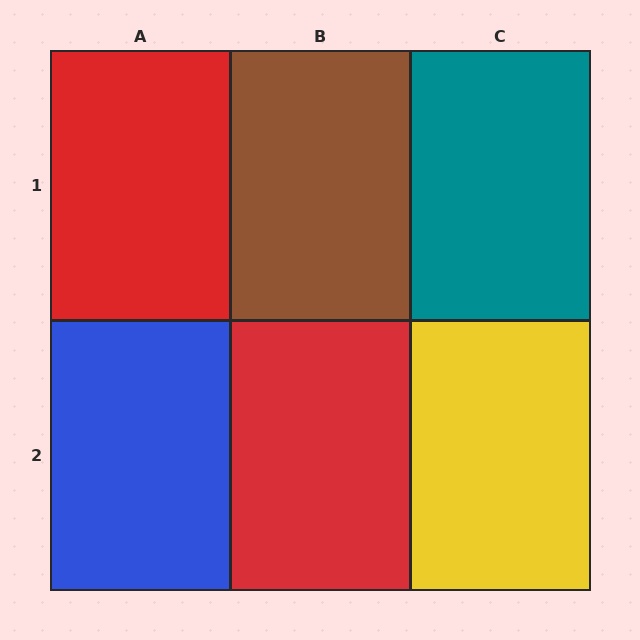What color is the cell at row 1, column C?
Teal.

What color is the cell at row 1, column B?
Brown.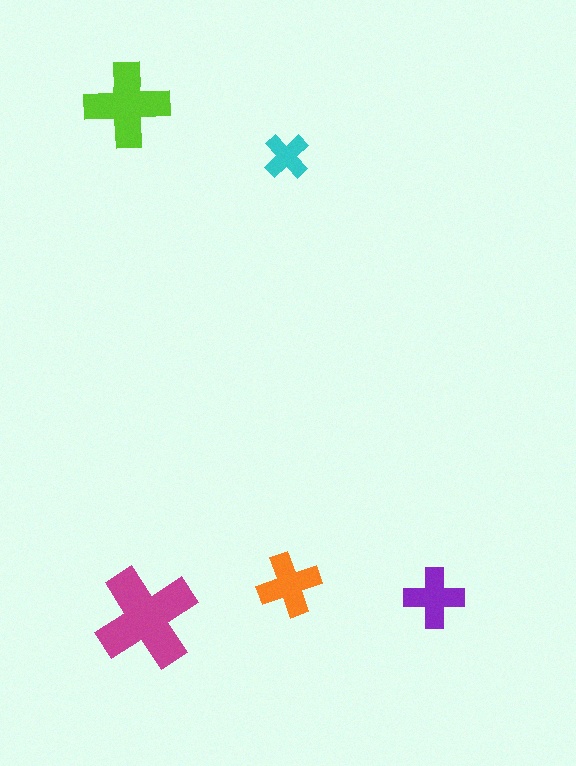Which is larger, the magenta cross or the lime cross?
The magenta one.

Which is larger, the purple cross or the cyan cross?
The purple one.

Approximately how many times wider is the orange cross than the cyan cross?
About 1.5 times wider.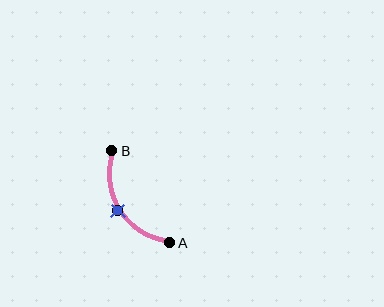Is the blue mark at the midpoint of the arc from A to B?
Yes. The blue mark lies on the arc at equal arc-length from both A and B — it is the arc midpoint.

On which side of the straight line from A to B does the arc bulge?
The arc bulges to the left of the straight line connecting A and B.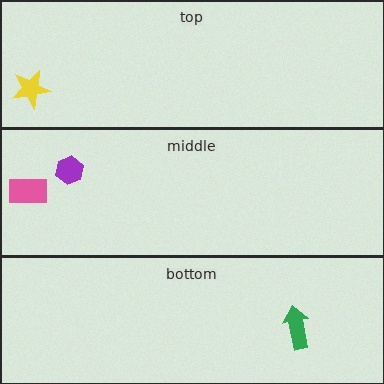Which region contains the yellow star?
The top region.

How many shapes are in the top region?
1.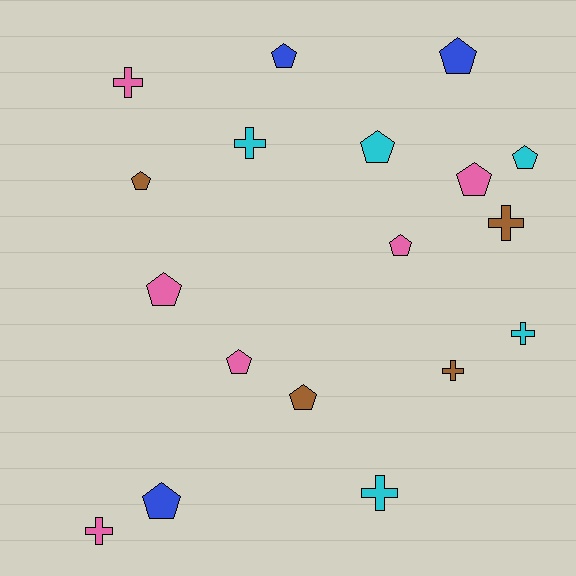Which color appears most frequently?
Pink, with 6 objects.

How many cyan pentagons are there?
There are 2 cyan pentagons.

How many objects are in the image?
There are 18 objects.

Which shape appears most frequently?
Pentagon, with 11 objects.